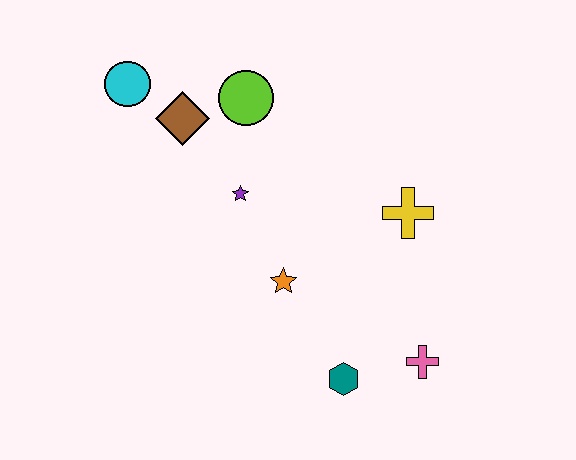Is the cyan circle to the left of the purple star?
Yes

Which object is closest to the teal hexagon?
The pink cross is closest to the teal hexagon.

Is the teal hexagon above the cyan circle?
No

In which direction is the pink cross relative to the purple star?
The pink cross is to the right of the purple star.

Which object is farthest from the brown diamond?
The pink cross is farthest from the brown diamond.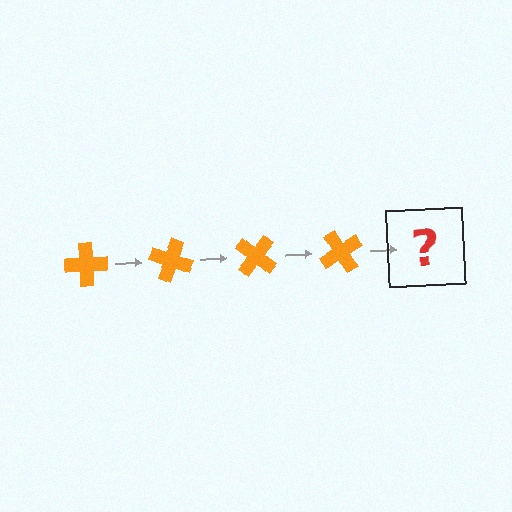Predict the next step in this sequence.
The next step is an orange cross rotated 80 degrees.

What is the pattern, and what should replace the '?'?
The pattern is that the cross rotates 20 degrees each step. The '?' should be an orange cross rotated 80 degrees.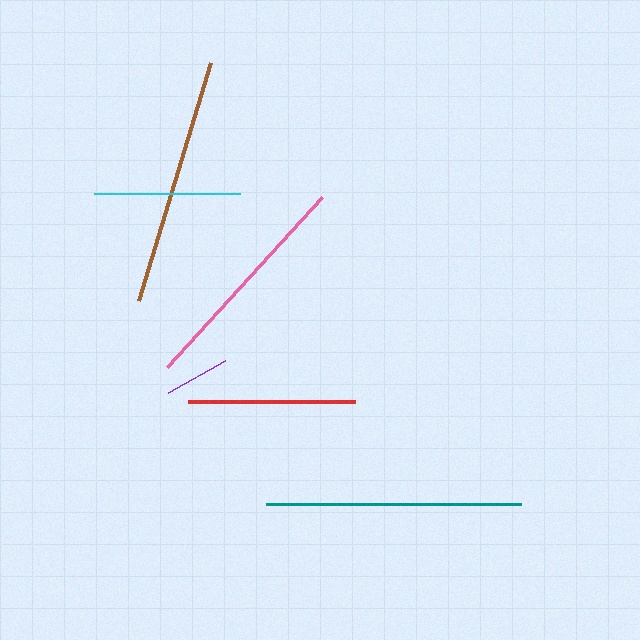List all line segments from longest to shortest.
From longest to shortest: teal, brown, pink, red, cyan, purple.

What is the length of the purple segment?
The purple segment is approximately 65 pixels long.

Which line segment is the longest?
The teal line is the longest at approximately 255 pixels.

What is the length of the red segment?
The red segment is approximately 168 pixels long.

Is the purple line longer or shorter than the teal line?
The teal line is longer than the purple line.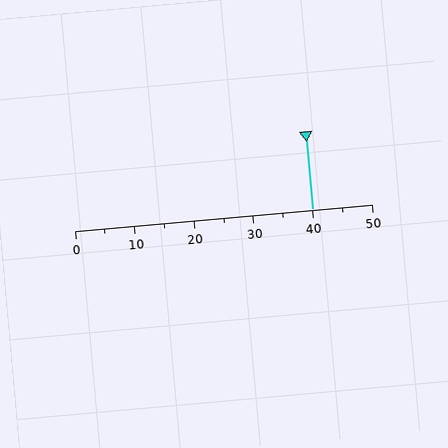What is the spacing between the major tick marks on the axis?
The major ticks are spaced 10 apart.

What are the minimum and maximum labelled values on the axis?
The axis runs from 0 to 50.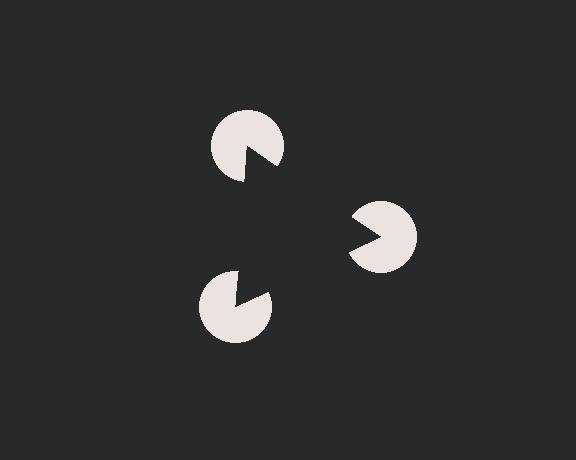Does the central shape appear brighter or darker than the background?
It typically appears slightly darker than the background, even though no actual brightness change is drawn.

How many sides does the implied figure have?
3 sides.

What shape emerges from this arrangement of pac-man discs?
An illusory triangle — its edges are inferred from the aligned wedge cuts in the pac-man discs, not physically drawn.